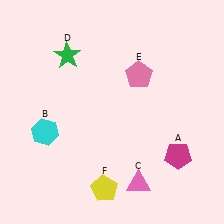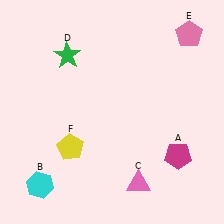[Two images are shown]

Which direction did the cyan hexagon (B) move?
The cyan hexagon (B) moved down.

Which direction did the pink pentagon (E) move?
The pink pentagon (E) moved right.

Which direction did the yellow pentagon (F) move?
The yellow pentagon (F) moved up.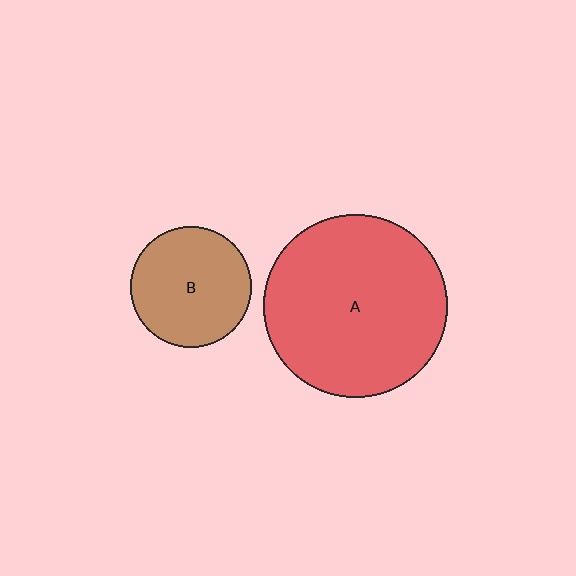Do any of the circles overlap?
No, none of the circles overlap.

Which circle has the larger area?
Circle A (red).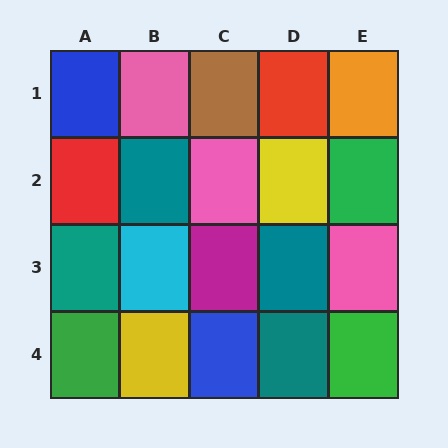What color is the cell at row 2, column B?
Teal.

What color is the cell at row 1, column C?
Brown.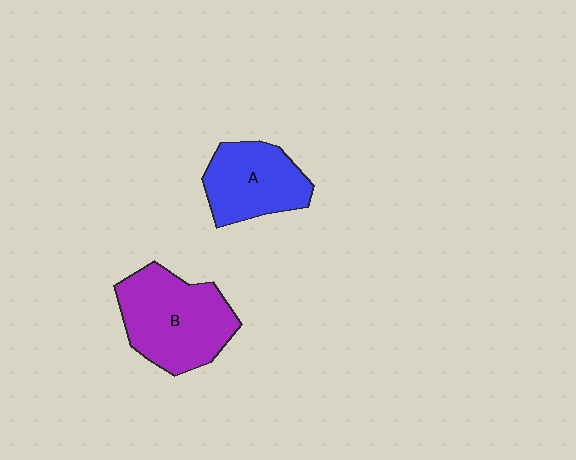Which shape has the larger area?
Shape B (purple).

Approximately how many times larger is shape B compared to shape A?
Approximately 1.4 times.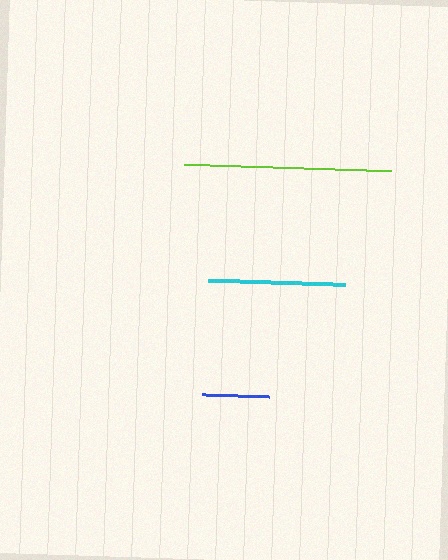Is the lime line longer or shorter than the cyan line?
The lime line is longer than the cyan line.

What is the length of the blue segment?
The blue segment is approximately 67 pixels long.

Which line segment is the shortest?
The blue line is the shortest at approximately 67 pixels.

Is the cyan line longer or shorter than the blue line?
The cyan line is longer than the blue line.